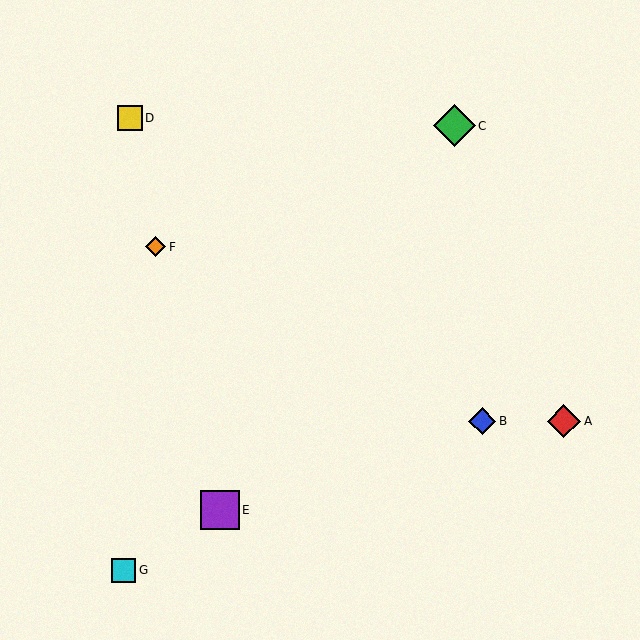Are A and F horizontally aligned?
No, A is at y≈421 and F is at y≈247.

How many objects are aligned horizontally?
2 objects (A, B) are aligned horizontally.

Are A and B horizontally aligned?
Yes, both are at y≈421.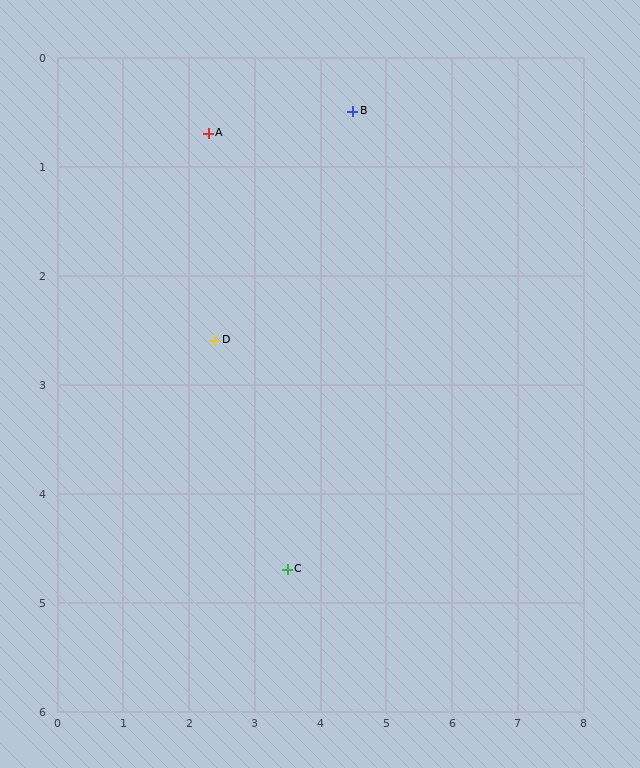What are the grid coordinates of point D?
Point D is at approximately (2.4, 2.6).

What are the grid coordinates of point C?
Point C is at approximately (3.5, 4.7).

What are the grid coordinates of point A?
Point A is at approximately (2.3, 0.7).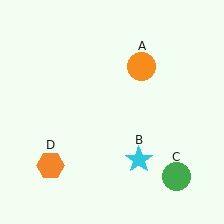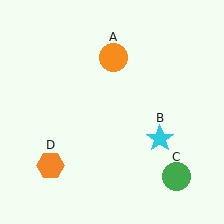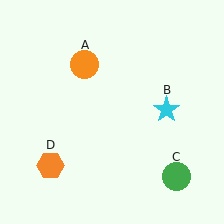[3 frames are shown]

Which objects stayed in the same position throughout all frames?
Green circle (object C) and orange hexagon (object D) remained stationary.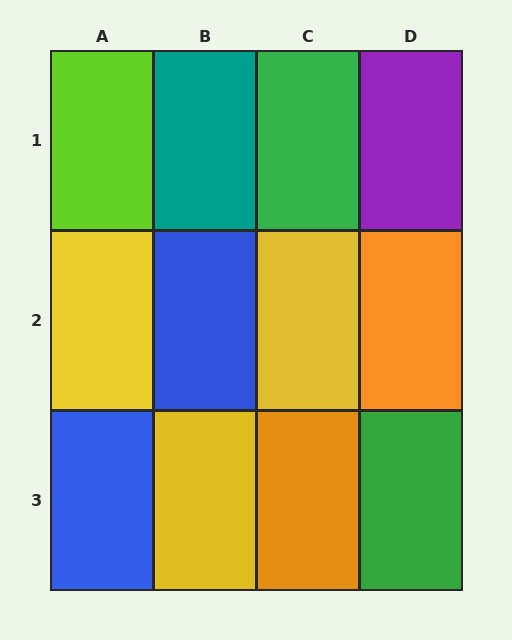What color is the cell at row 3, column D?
Green.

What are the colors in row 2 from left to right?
Yellow, blue, yellow, orange.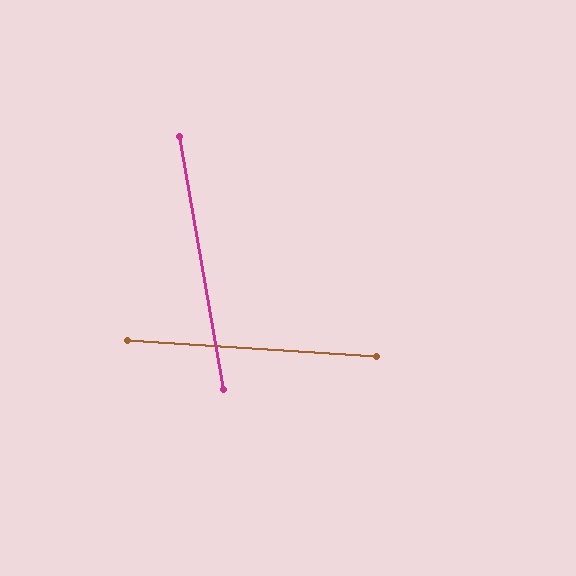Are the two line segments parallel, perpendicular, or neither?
Neither parallel nor perpendicular — they differ by about 76°.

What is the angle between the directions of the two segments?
Approximately 76 degrees.